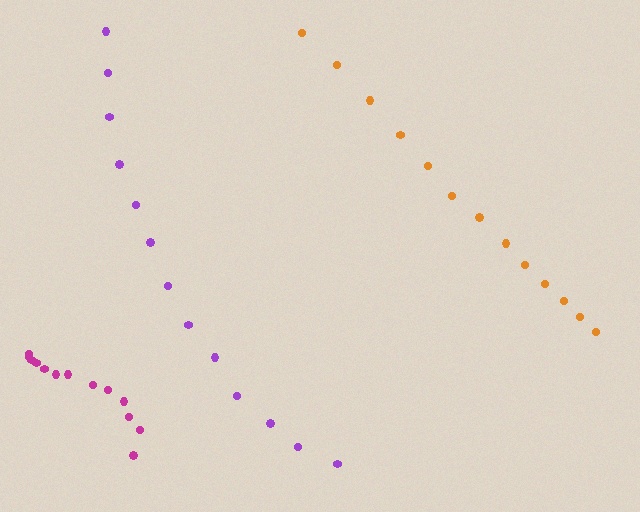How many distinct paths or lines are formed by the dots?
There are 3 distinct paths.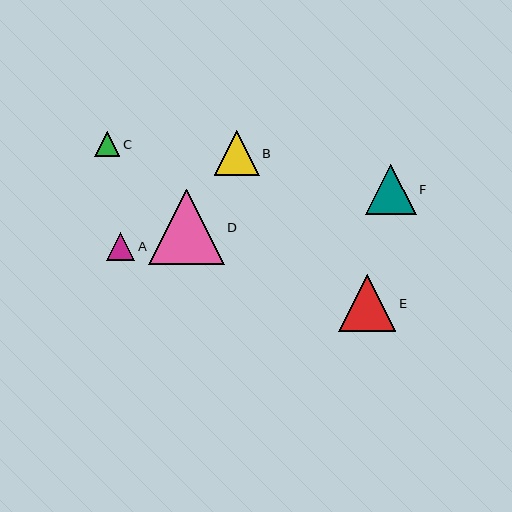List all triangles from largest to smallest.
From largest to smallest: D, E, F, B, A, C.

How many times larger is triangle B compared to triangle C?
Triangle B is approximately 1.8 times the size of triangle C.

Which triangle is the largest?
Triangle D is the largest with a size of approximately 76 pixels.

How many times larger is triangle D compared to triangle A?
Triangle D is approximately 2.7 times the size of triangle A.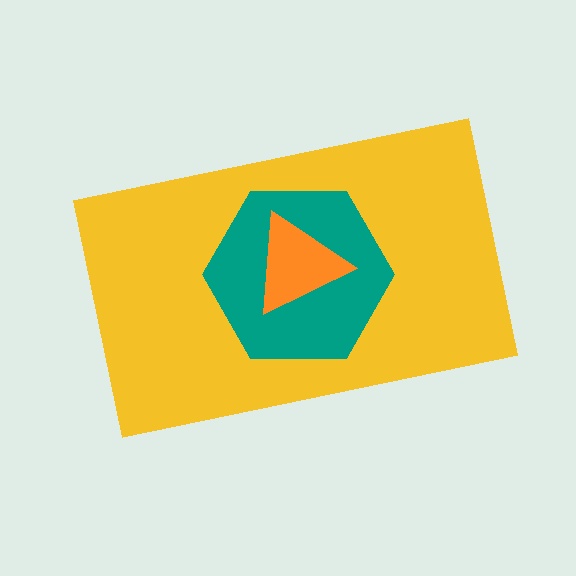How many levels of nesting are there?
3.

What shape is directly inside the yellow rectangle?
The teal hexagon.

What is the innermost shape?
The orange triangle.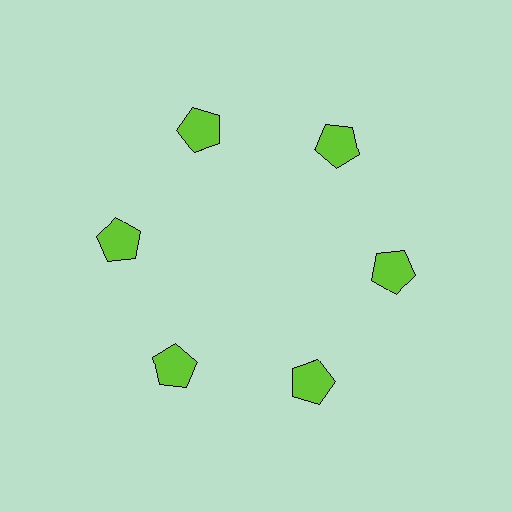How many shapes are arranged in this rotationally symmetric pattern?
There are 6 shapes, arranged in 6 groups of 1.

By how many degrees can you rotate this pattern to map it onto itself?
The pattern maps onto itself every 60 degrees of rotation.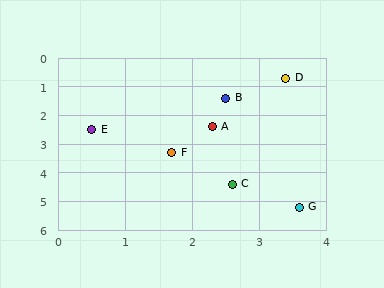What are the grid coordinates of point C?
Point C is at approximately (2.6, 4.4).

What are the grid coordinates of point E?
Point E is at approximately (0.5, 2.5).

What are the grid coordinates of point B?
Point B is at approximately (2.5, 1.4).